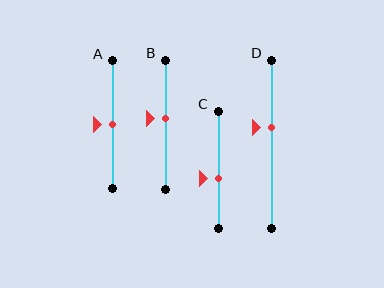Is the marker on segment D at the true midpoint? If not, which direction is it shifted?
No, the marker on segment D is shifted upward by about 10% of the segment length.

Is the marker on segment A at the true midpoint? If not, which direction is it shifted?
Yes, the marker on segment A is at the true midpoint.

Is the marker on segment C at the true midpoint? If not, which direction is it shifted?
No, the marker on segment C is shifted downward by about 7% of the segment length.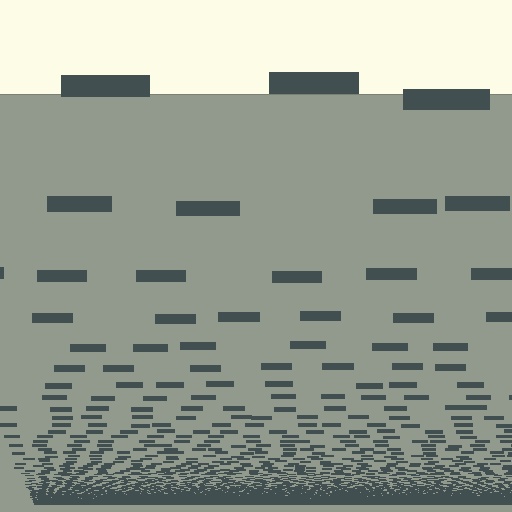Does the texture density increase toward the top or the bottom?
Density increases toward the bottom.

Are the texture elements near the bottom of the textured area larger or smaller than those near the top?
Smaller. The gradient is inverted — elements near the bottom are smaller and denser.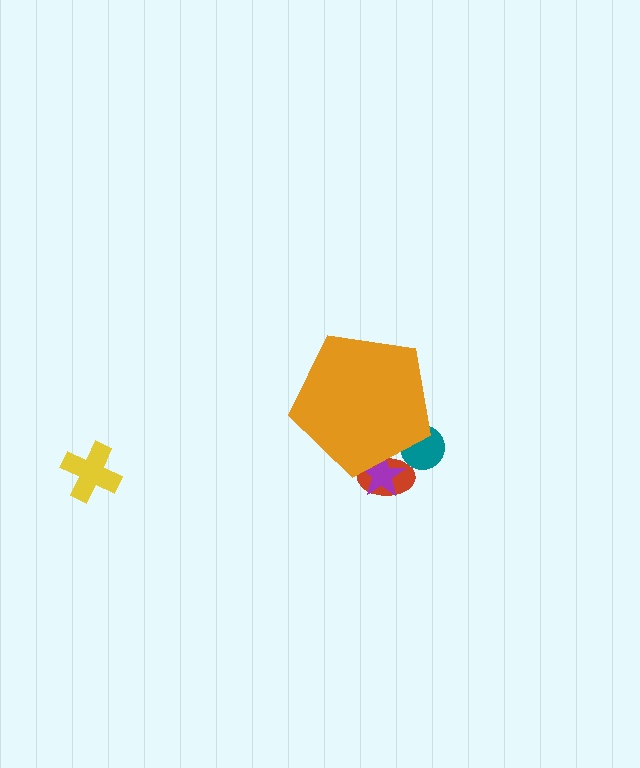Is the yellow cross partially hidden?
No, the yellow cross is fully visible.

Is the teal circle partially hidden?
Yes, the teal circle is partially hidden behind the orange pentagon.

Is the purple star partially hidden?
Yes, the purple star is partially hidden behind the orange pentagon.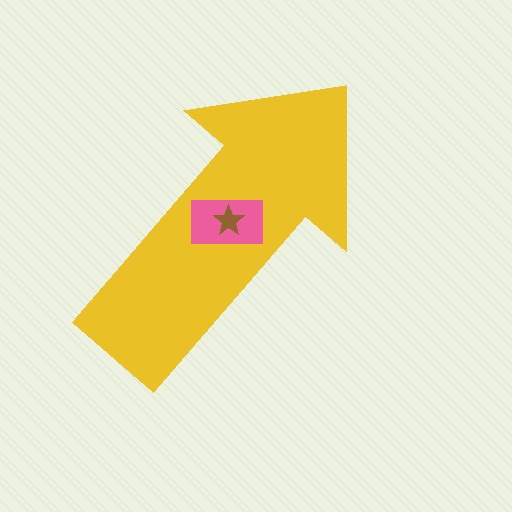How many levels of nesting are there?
3.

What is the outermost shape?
The yellow arrow.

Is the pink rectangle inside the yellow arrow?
Yes.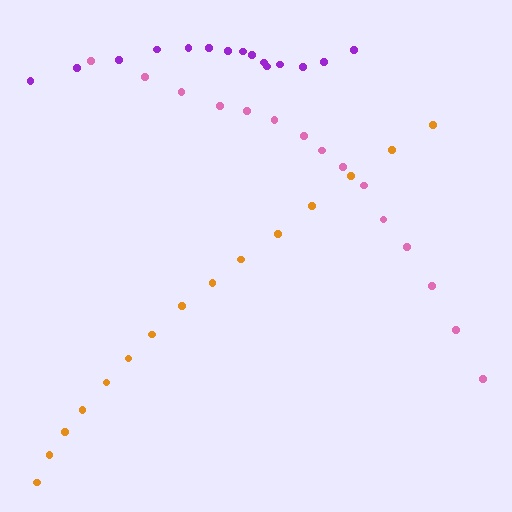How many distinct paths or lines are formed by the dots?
There are 3 distinct paths.